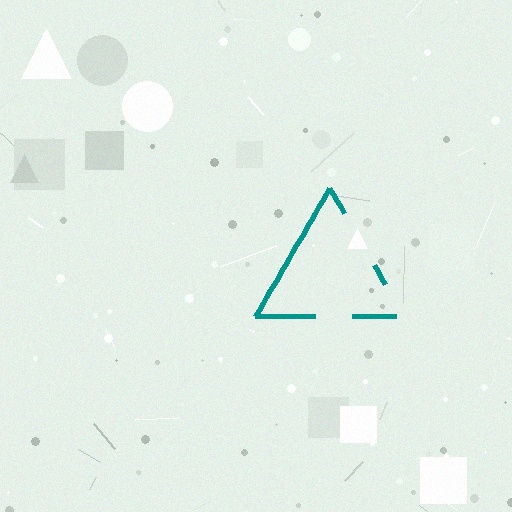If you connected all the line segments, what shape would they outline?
They would outline a triangle.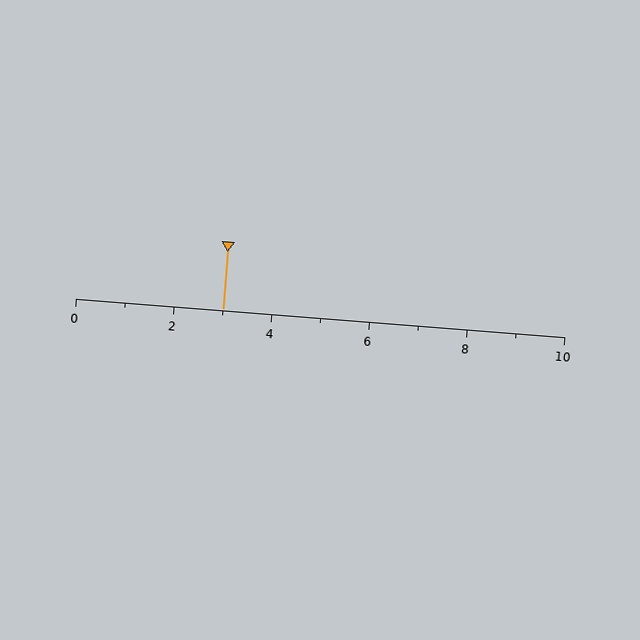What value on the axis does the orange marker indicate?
The marker indicates approximately 3.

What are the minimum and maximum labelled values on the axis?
The axis runs from 0 to 10.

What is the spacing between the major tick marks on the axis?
The major ticks are spaced 2 apart.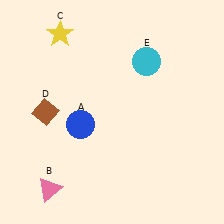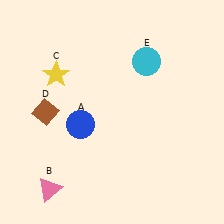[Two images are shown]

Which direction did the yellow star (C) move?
The yellow star (C) moved down.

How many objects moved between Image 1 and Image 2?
1 object moved between the two images.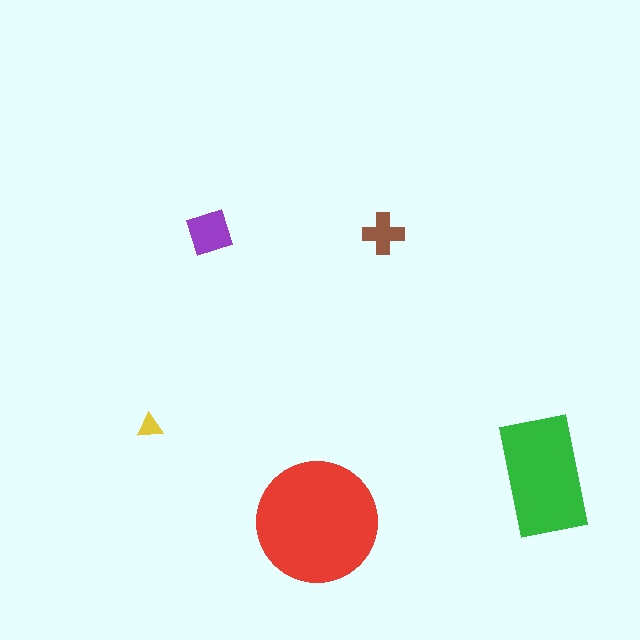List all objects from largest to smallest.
The red circle, the green rectangle, the purple diamond, the brown cross, the yellow triangle.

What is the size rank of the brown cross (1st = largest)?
4th.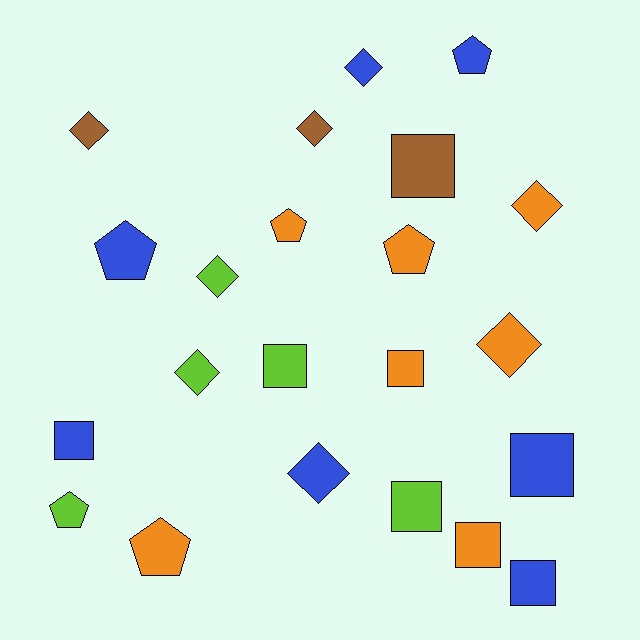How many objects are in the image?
There are 22 objects.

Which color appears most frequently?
Orange, with 7 objects.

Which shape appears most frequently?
Diamond, with 8 objects.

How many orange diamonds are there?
There are 2 orange diamonds.